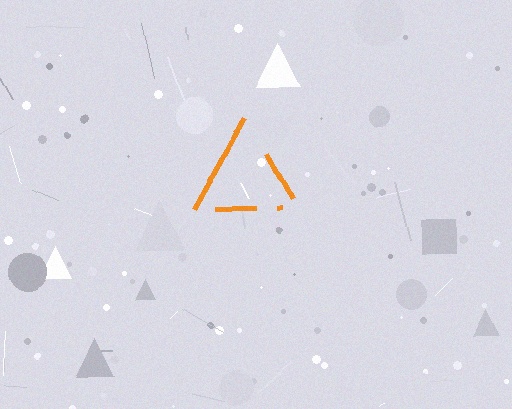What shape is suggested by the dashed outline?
The dashed outline suggests a triangle.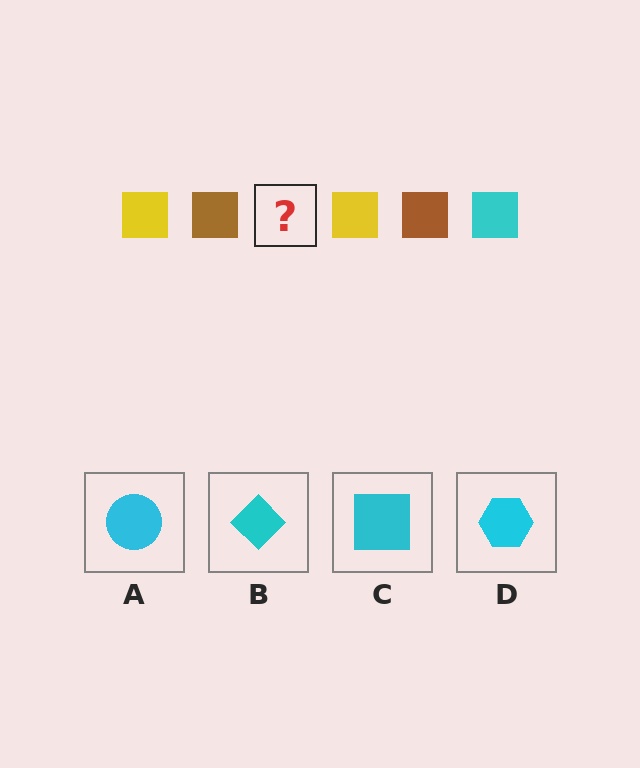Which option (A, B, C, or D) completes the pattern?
C.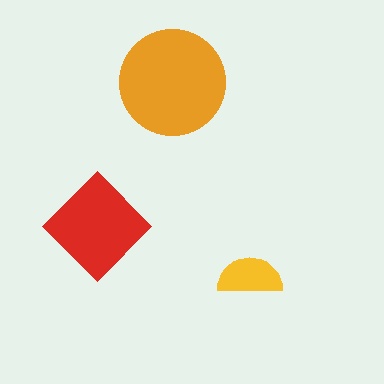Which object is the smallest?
The yellow semicircle.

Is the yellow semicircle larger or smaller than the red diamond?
Smaller.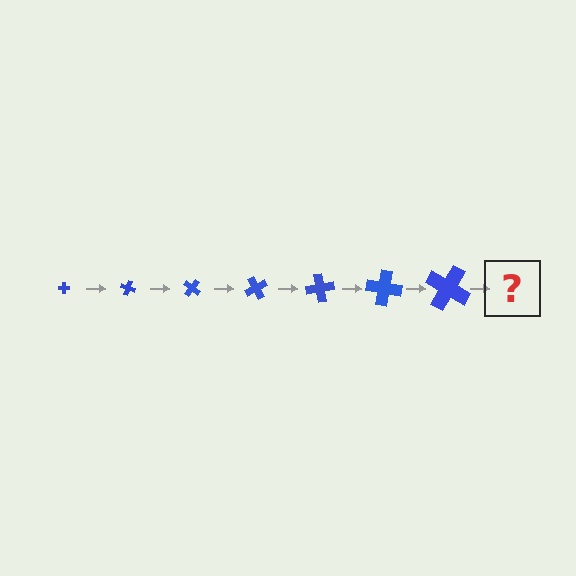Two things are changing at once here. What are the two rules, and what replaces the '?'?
The two rules are that the cross grows larger each step and it rotates 20 degrees each step. The '?' should be a cross, larger than the previous one and rotated 140 degrees from the start.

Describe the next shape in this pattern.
It should be a cross, larger than the previous one and rotated 140 degrees from the start.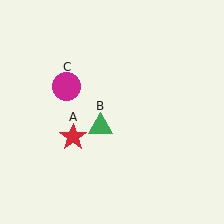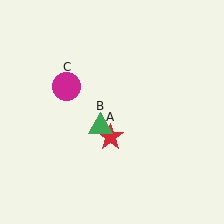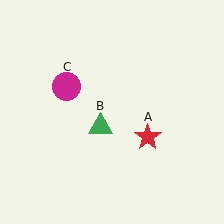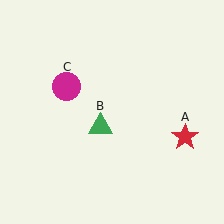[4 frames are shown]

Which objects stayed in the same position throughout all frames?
Green triangle (object B) and magenta circle (object C) remained stationary.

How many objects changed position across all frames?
1 object changed position: red star (object A).